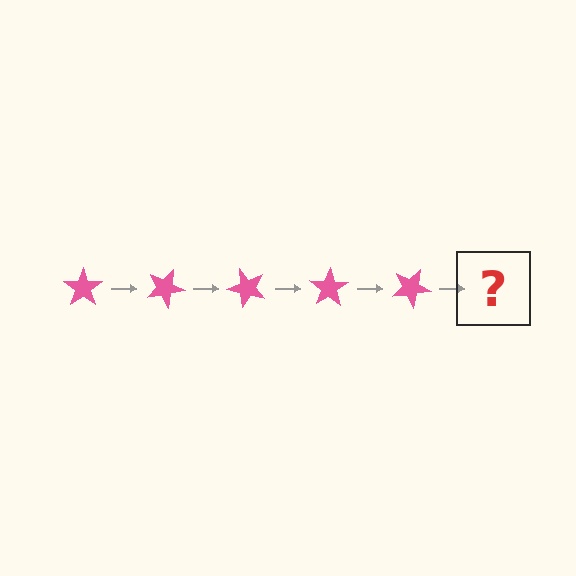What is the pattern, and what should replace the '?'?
The pattern is that the star rotates 25 degrees each step. The '?' should be a pink star rotated 125 degrees.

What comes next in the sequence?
The next element should be a pink star rotated 125 degrees.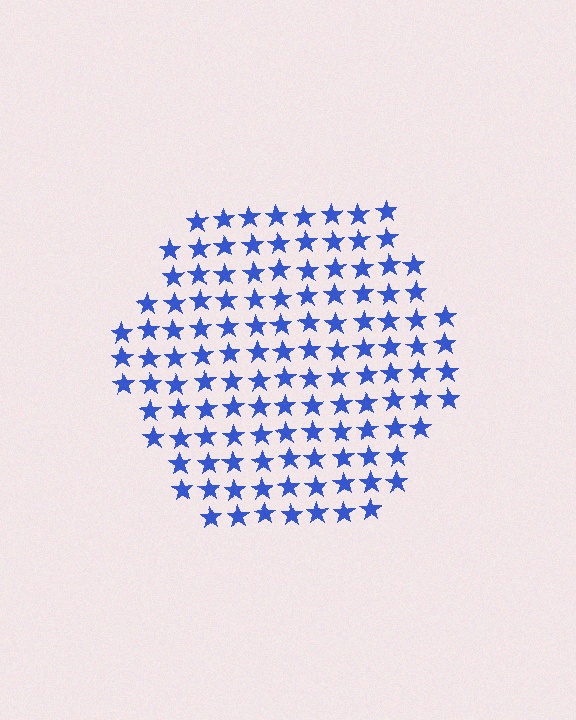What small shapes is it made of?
It is made of small stars.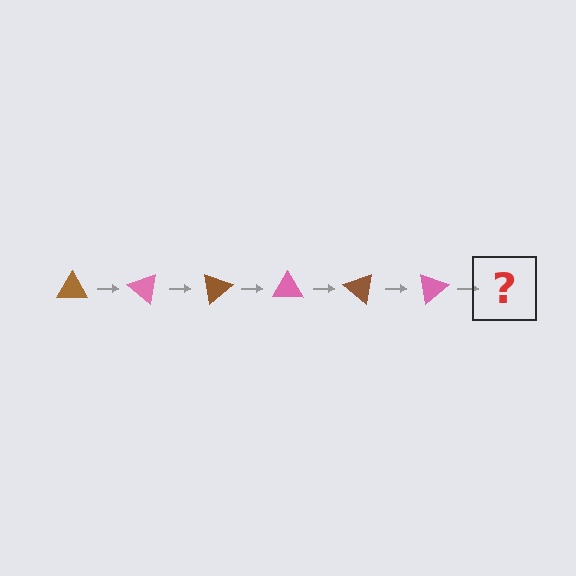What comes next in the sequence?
The next element should be a brown triangle, rotated 240 degrees from the start.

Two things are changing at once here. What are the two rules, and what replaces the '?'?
The two rules are that it rotates 40 degrees each step and the color cycles through brown and pink. The '?' should be a brown triangle, rotated 240 degrees from the start.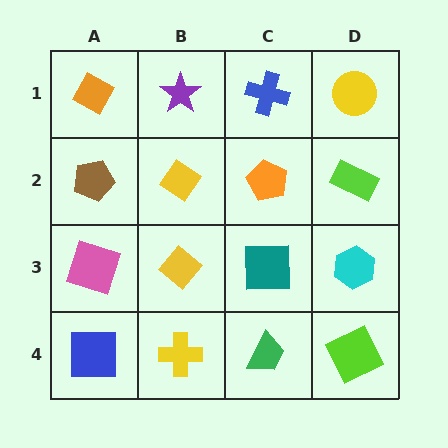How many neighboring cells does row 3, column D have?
3.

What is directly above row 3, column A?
A brown pentagon.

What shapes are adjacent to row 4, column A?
A pink square (row 3, column A), a yellow cross (row 4, column B).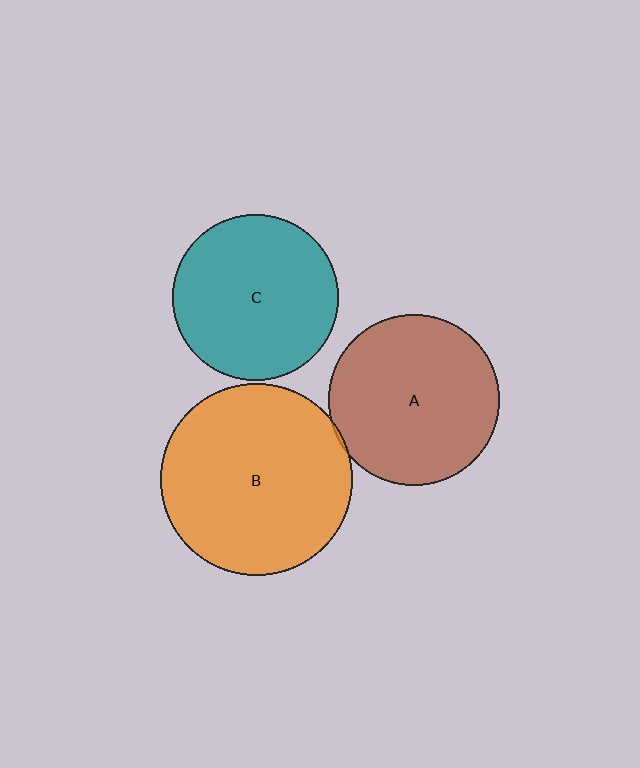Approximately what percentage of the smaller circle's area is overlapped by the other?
Approximately 5%.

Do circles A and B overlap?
Yes.